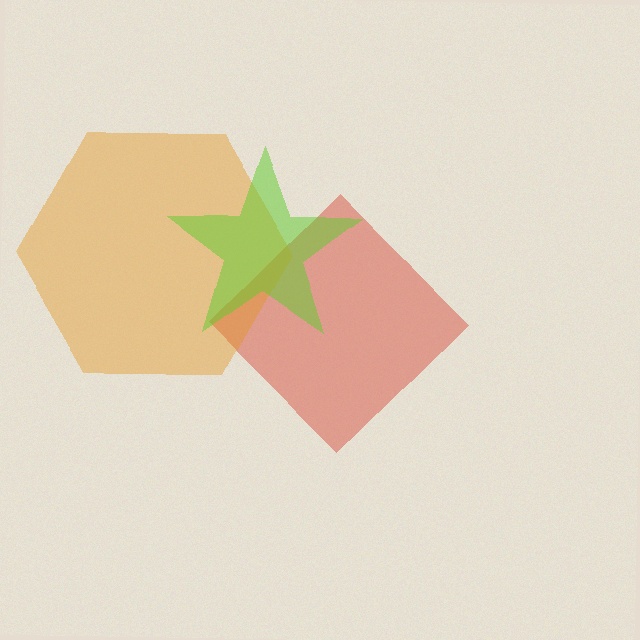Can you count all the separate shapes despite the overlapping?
Yes, there are 3 separate shapes.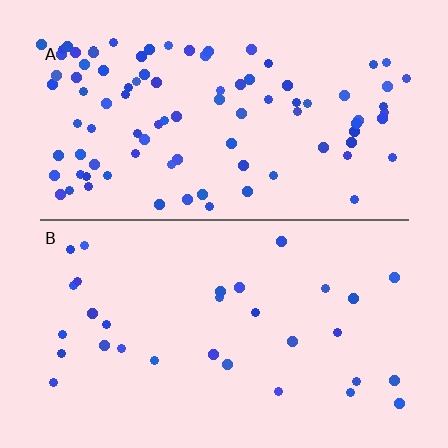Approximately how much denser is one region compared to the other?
Approximately 3.0× — region A over region B.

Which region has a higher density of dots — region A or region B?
A (the top).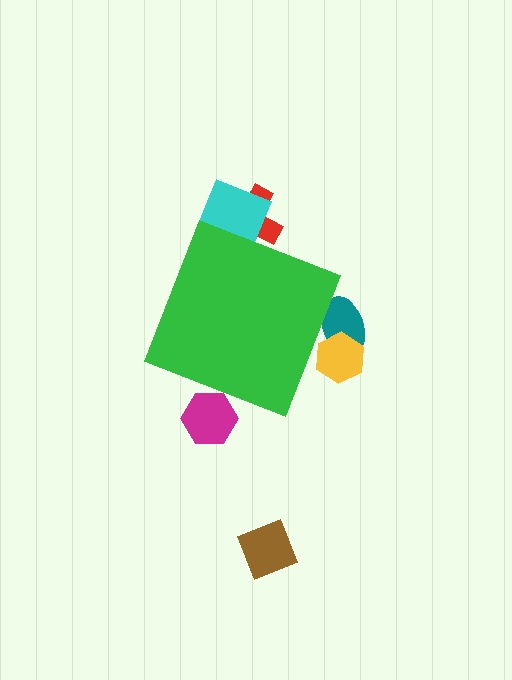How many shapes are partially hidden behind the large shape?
5 shapes are partially hidden.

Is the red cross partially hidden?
Yes, the red cross is partially hidden behind the green diamond.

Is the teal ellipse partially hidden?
Yes, the teal ellipse is partially hidden behind the green diamond.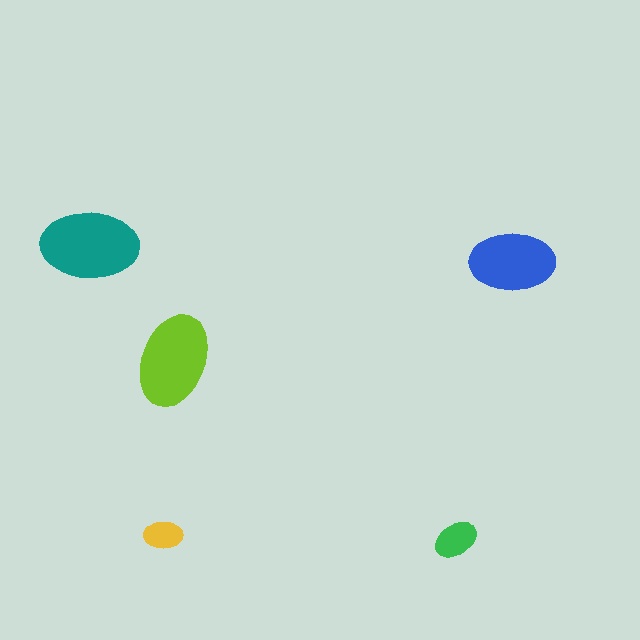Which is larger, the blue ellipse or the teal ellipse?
The teal one.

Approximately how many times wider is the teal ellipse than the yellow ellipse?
About 2.5 times wider.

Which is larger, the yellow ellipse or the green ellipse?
The green one.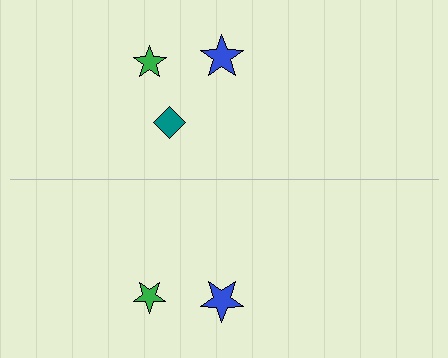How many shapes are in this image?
There are 5 shapes in this image.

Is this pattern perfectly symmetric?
No, the pattern is not perfectly symmetric. A teal diamond is missing from the bottom side.